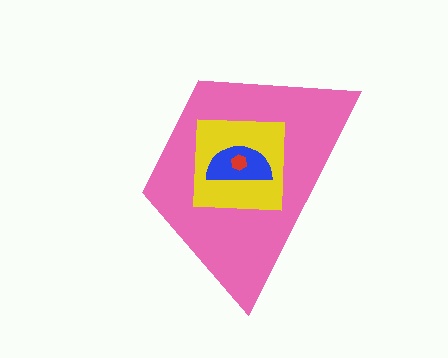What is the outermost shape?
The pink trapezoid.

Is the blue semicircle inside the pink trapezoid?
Yes.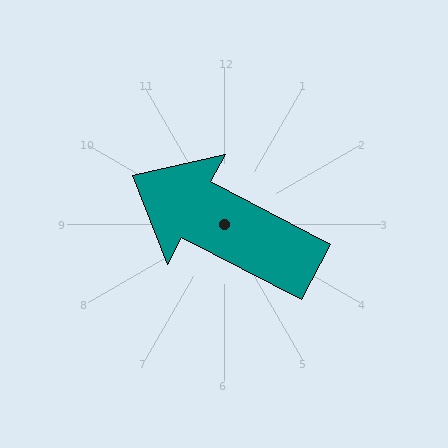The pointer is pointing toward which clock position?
Roughly 10 o'clock.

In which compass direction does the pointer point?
Northwest.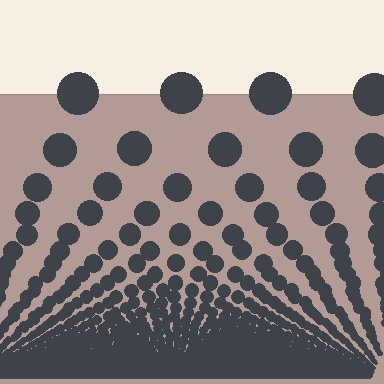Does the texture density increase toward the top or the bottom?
Density increases toward the bottom.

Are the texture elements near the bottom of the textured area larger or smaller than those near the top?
Smaller. The gradient is inverted — elements near the bottom are smaller and denser.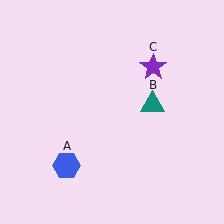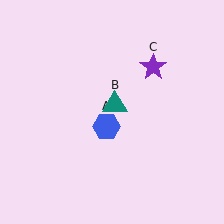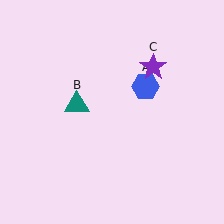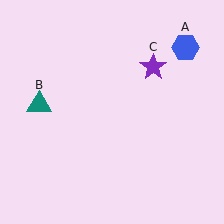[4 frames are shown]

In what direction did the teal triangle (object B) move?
The teal triangle (object B) moved left.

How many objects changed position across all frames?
2 objects changed position: blue hexagon (object A), teal triangle (object B).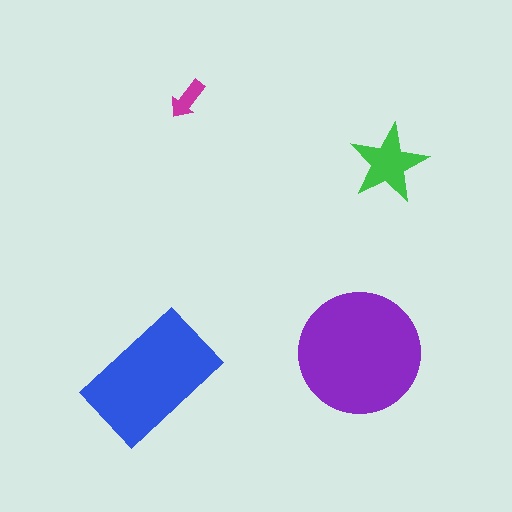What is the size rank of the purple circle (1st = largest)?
1st.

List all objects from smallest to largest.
The magenta arrow, the green star, the blue rectangle, the purple circle.